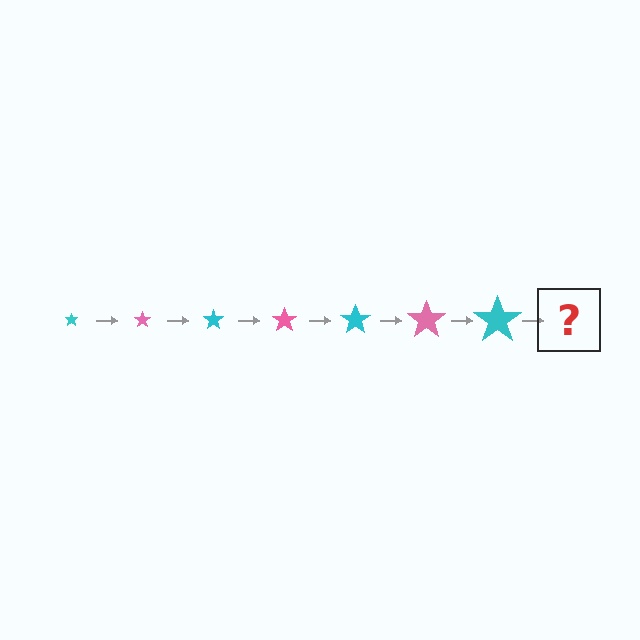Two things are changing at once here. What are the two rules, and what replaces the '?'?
The two rules are that the star grows larger each step and the color cycles through cyan and pink. The '?' should be a pink star, larger than the previous one.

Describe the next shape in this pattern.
It should be a pink star, larger than the previous one.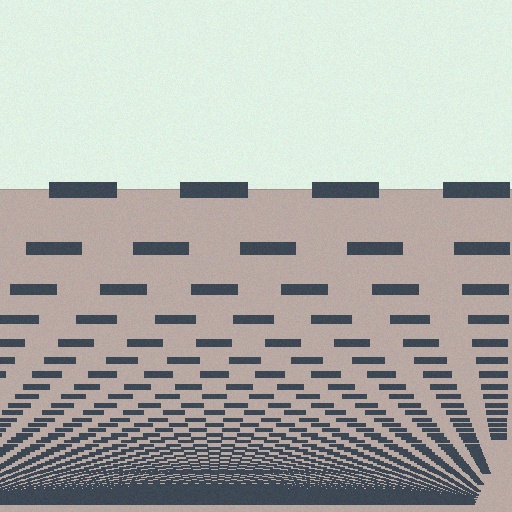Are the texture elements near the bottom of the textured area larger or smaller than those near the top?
Smaller. The gradient is inverted — elements near the bottom are smaller and denser.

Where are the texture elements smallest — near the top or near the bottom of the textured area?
Near the bottom.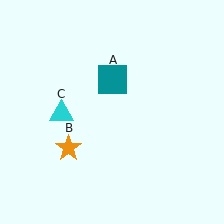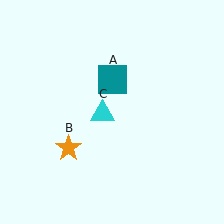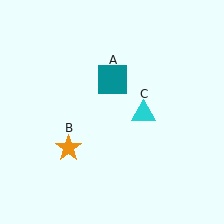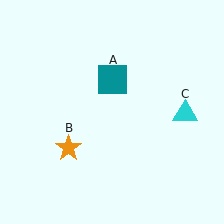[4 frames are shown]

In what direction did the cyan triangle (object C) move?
The cyan triangle (object C) moved right.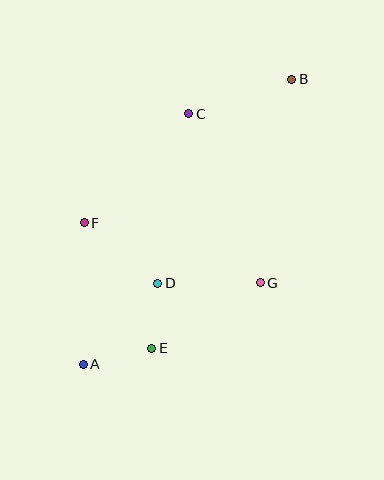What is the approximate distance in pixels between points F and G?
The distance between F and G is approximately 186 pixels.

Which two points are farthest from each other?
Points A and B are farthest from each other.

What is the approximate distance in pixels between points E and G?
The distance between E and G is approximately 127 pixels.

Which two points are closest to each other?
Points D and E are closest to each other.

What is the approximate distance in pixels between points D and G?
The distance between D and G is approximately 102 pixels.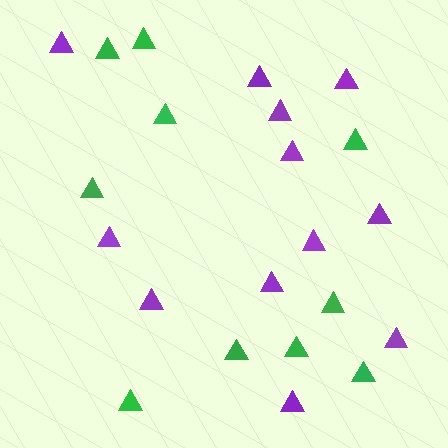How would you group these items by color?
There are 2 groups: one group of purple triangles (12) and one group of green triangles (10).